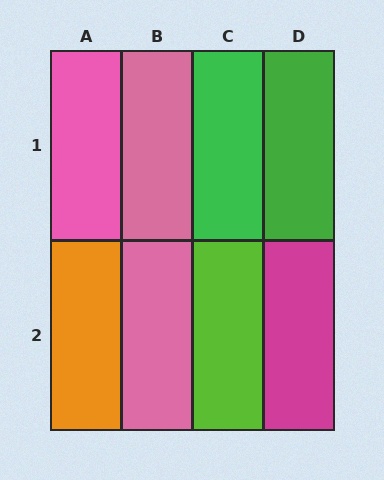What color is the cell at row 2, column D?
Magenta.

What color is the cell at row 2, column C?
Lime.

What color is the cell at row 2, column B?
Pink.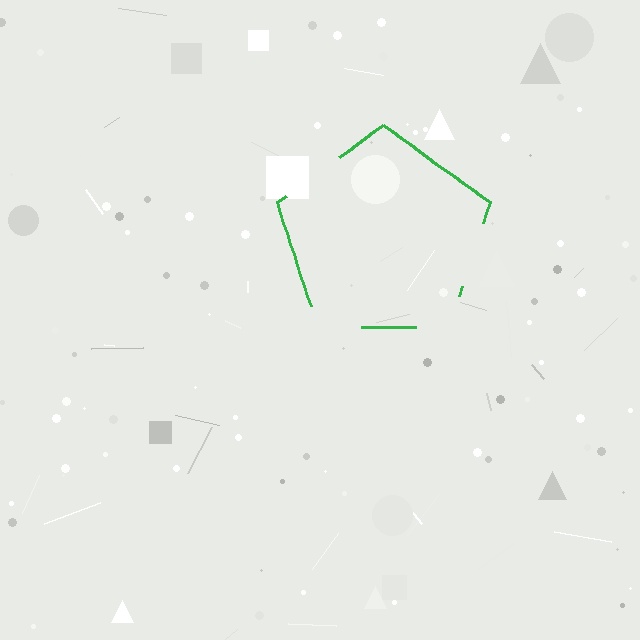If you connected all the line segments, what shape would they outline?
They would outline a pentagon.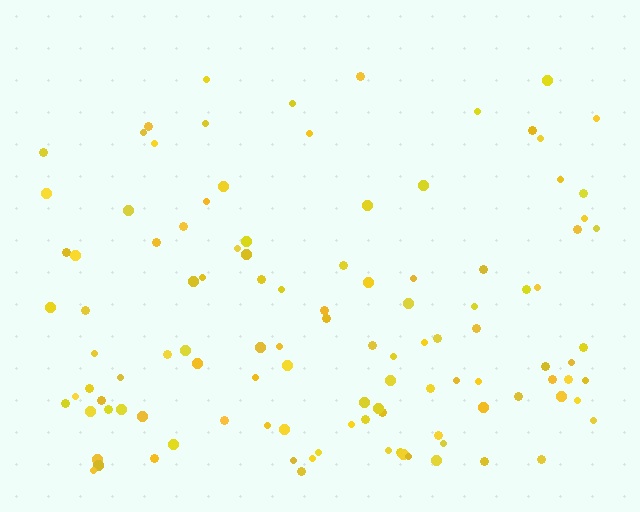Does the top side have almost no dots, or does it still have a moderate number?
Still a moderate number, just noticeably fewer than the bottom.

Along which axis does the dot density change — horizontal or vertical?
Vertical.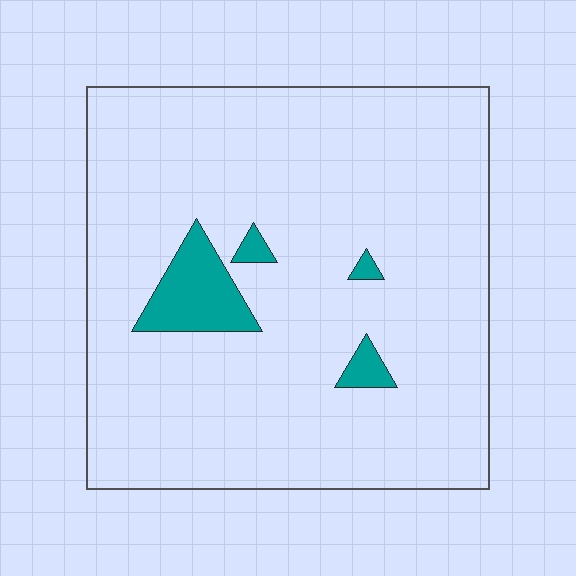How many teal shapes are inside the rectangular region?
4.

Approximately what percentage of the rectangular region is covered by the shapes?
Approximately 5%.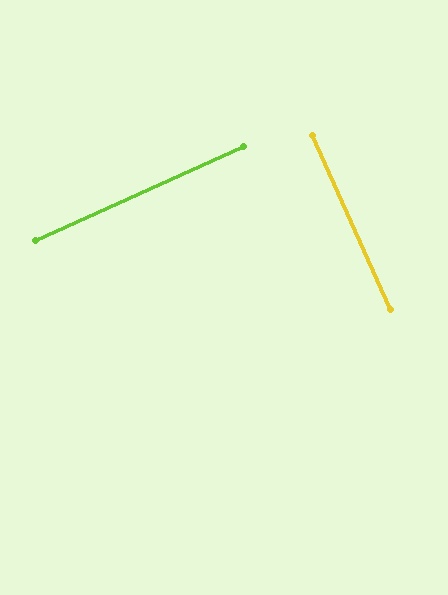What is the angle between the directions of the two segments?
Approximately 90 degrees.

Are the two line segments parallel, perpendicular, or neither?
Perpendicular — they meet at approximately 90°.